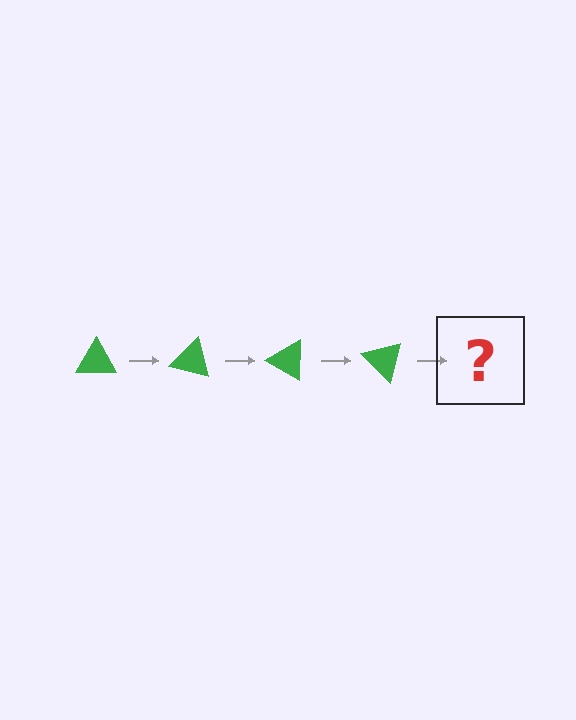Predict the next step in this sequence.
The next step is a green triangle rotated 60 degrees.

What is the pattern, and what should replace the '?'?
The pattern is that the triangle rotates 15 degrees each step. The '?' should be a green triangle rotated 60 degrees.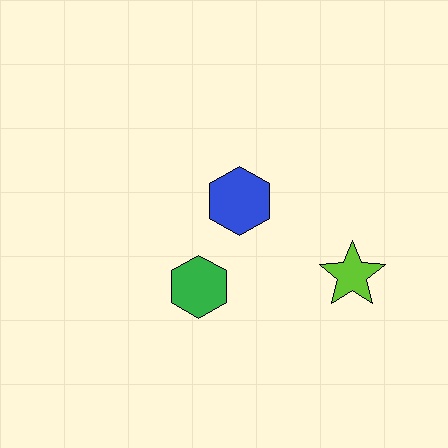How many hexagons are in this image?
There are 2 hexagons.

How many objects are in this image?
There are 3 objects.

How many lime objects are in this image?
There is 1 lime object.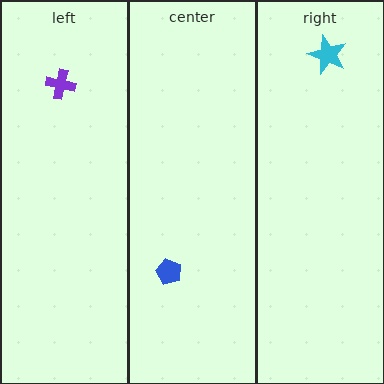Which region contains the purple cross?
The left region.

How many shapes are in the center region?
1.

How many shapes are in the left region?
1.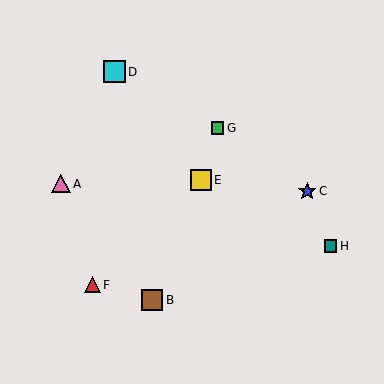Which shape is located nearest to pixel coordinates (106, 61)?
The cyan square (labeled D) at (114, 72) is nearest to that location.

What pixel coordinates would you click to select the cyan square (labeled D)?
Click at (114, 72) to select the cyan square D.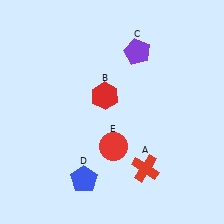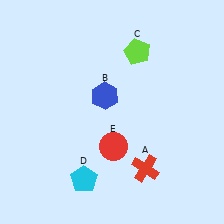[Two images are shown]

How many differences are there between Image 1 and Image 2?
There are 3 differences between the two images.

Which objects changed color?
B changed from red to blue. C changed from purple to lime. D changed from blue to cyan.